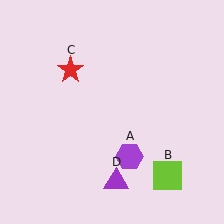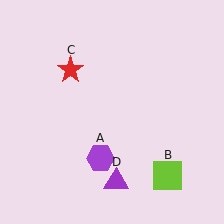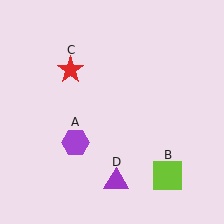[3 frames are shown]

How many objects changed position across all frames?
1 object changed position: purple hexagon (object A).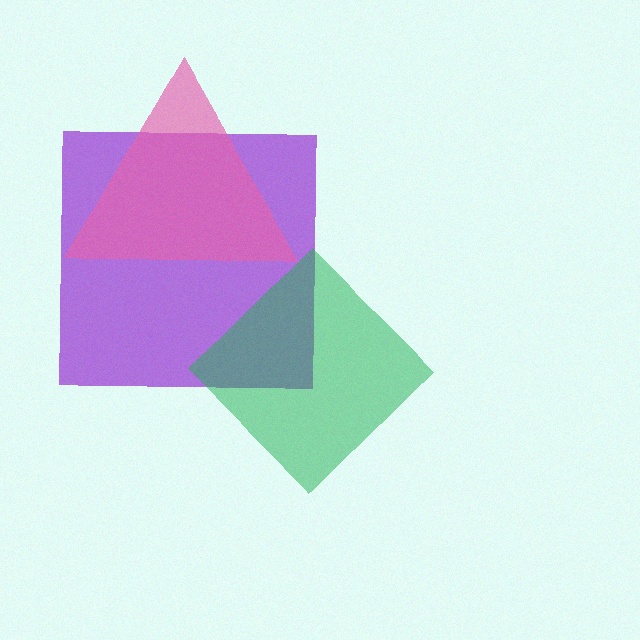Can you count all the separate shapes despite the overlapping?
Yes, there are 3 separate shapes.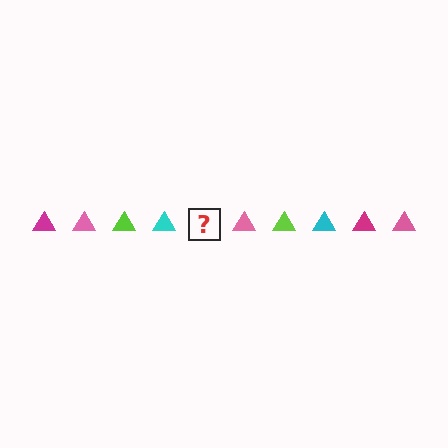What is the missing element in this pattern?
The missing element is a magenta triangle.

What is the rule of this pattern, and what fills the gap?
The rule is that the pattern cycles through magenta, pink, lime, cyan triangles. The gap should be filled with a magenta triangle.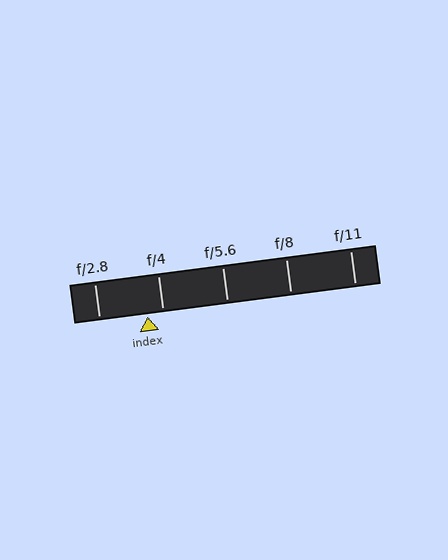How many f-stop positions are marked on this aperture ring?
There are 5 f-stop positions marked.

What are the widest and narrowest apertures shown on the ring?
The widest aperture shown is f/2.8 and the narrowest is f/11.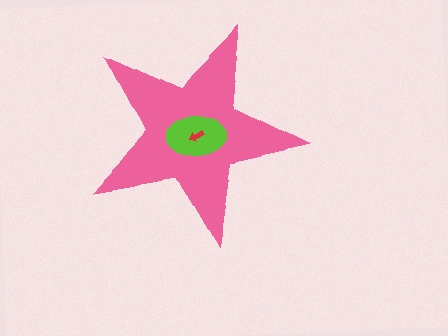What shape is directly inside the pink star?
The lime ellipse.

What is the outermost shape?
The pink star.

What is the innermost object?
The red arrow.